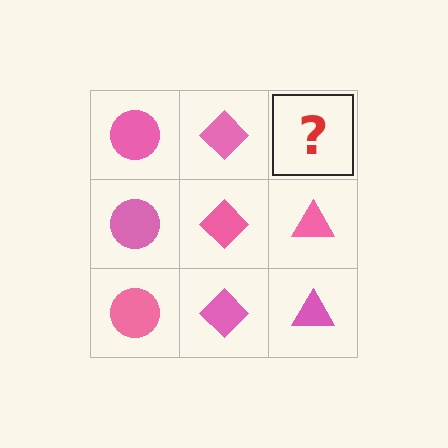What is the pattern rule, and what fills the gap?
The rule is that each column has a consistent shape. The gap should be filled with a pink triangle.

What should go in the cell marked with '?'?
The missing cell should contain a pink triangle.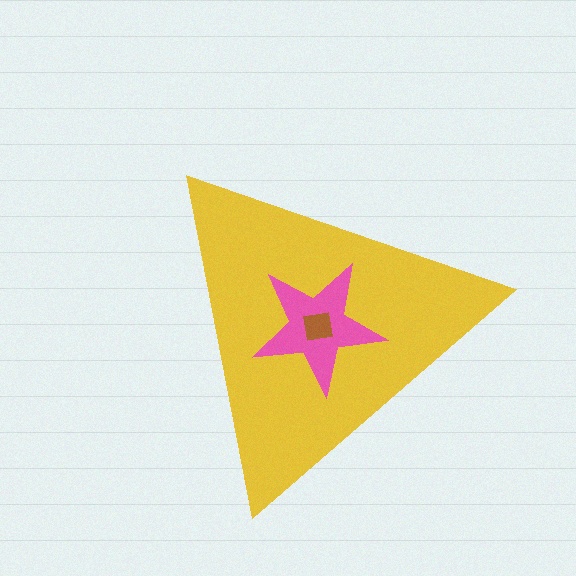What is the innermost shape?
The brown square.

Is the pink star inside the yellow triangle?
Yes.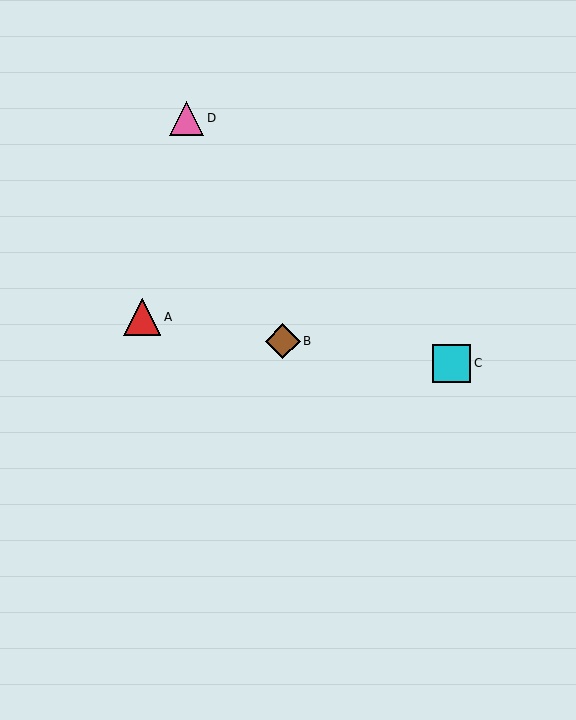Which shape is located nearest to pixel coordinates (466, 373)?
The cyan square (labeled C) at (452, 363) is nearest to that location.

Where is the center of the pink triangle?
The center of the pink triangle is at (186, 118).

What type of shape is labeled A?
Shape A is a red triangle.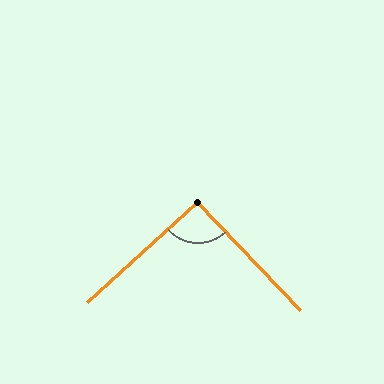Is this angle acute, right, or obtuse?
It is approximately a right angle.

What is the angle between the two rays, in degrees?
Approximately 92 degrees.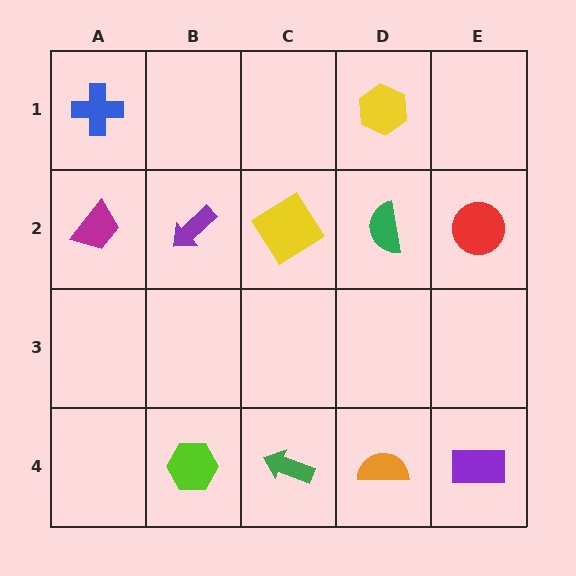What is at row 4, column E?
A purple rectangle.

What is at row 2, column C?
A yellow diamond.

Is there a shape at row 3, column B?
No, that cell is empty.